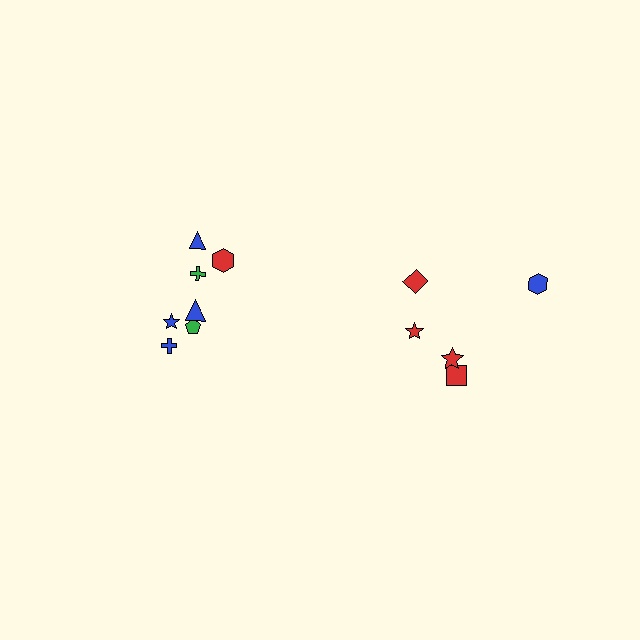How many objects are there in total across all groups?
There are 12 objects.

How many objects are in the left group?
There are 7 objects.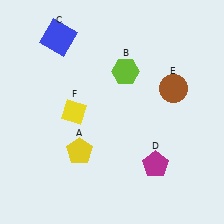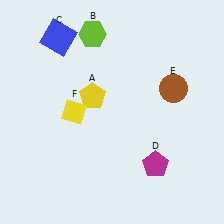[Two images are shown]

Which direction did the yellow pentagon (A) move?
The yellow pentagon (A) moved up.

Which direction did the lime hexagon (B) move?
The lime hexagon (B) moved up.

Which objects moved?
The objects that moved are: the yellow pentagon (A), the lime hexagon (B).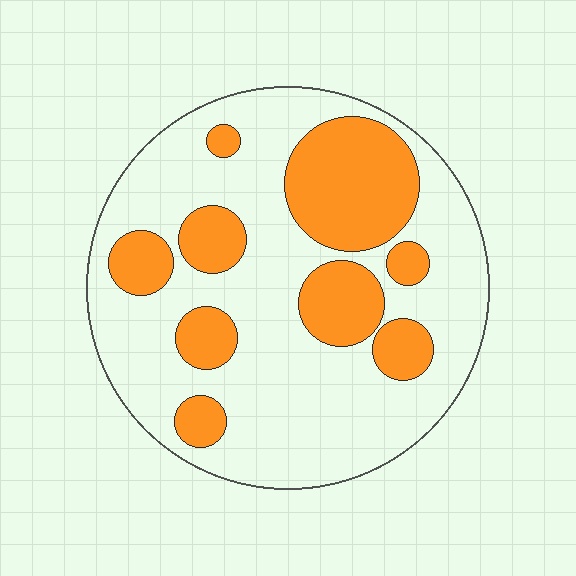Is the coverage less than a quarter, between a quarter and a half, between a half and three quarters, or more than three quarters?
Between a quarter and a half.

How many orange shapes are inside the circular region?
9.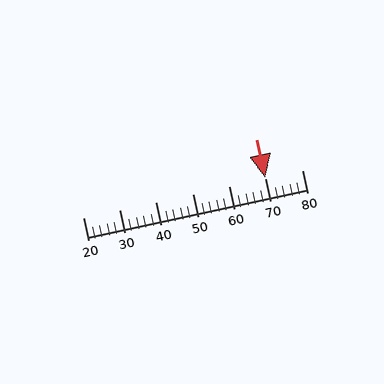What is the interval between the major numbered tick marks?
The major tick marks are spaced 10 units apart.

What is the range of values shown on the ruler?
The ruler shows values from 20 to 80.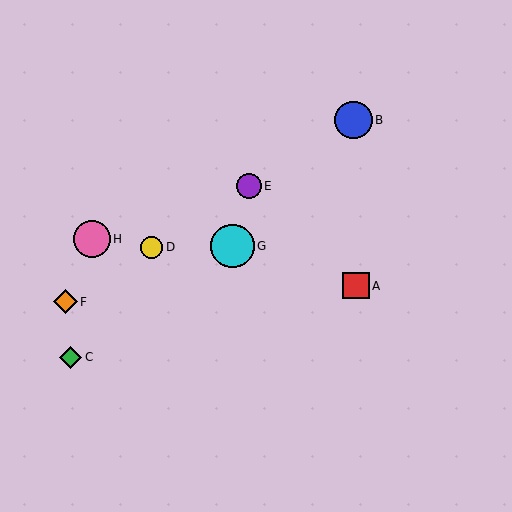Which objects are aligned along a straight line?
Objects B, D, E, F are aligned along a straight line.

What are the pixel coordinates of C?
Object C is at (71, 357).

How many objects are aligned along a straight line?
4 objects (B, D, E, F) are aligned along a straight line.